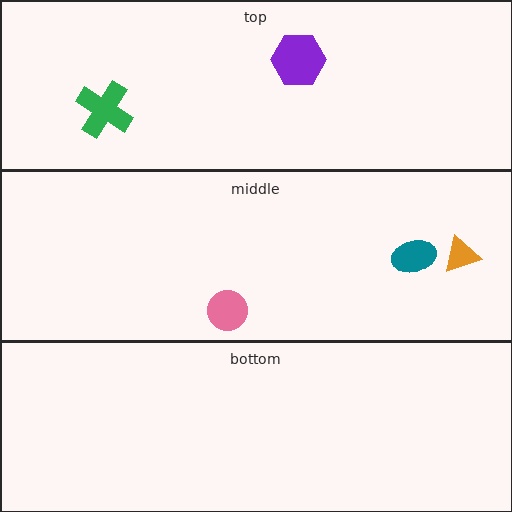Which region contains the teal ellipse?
The middle region.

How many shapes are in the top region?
2.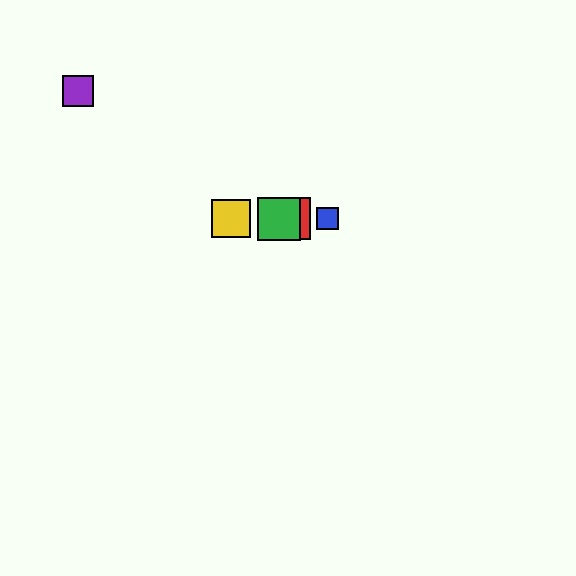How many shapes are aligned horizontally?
4 shapes (the red square, the blue square, the green square, the yellow square) are aligned horizontally.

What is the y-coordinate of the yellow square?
The yellow square is at y≈219.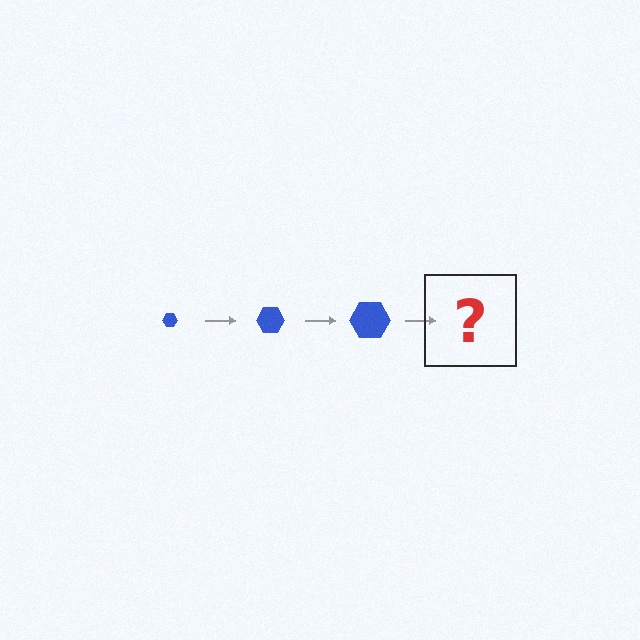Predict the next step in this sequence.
The next step is a blue hexagon, larger than the previous one.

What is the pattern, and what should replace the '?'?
The pattern is that the hexagon gets progressively larger each step. The '?' should be a blue hexagon, larger than the previous one.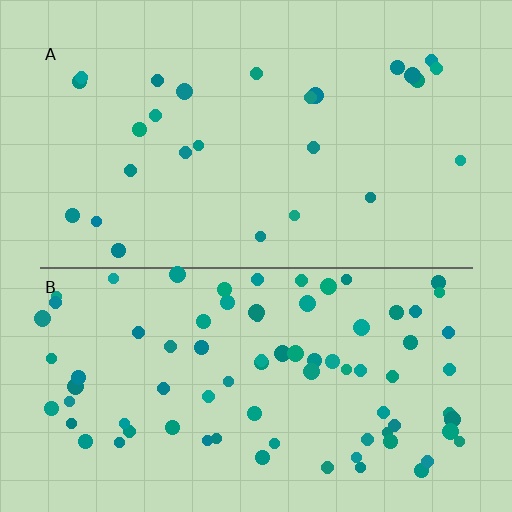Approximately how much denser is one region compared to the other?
Approximately 3.1× — region B over region A.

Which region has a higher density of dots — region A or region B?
B (the bottom).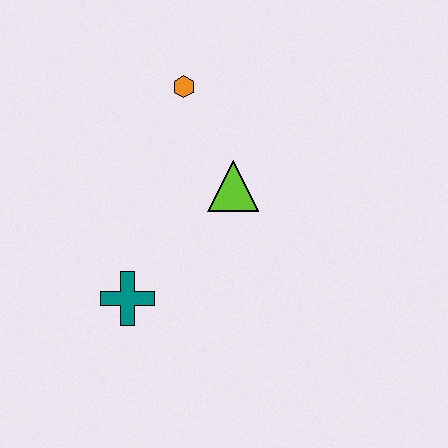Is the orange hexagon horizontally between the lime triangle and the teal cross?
Yes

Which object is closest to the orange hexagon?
The lime triangle is closest to the orange hexagon.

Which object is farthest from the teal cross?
The orange hexagon is farthest from the teal cross.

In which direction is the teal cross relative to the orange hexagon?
The teal cross is below the orange hexagon.